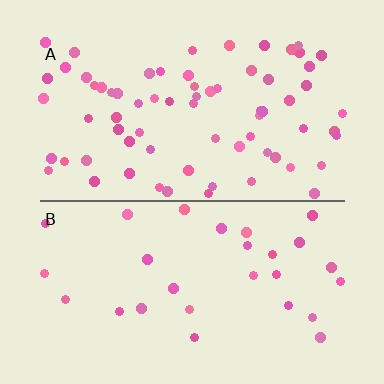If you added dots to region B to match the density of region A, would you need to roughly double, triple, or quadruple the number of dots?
Approximately double.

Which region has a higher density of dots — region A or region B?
A (the top).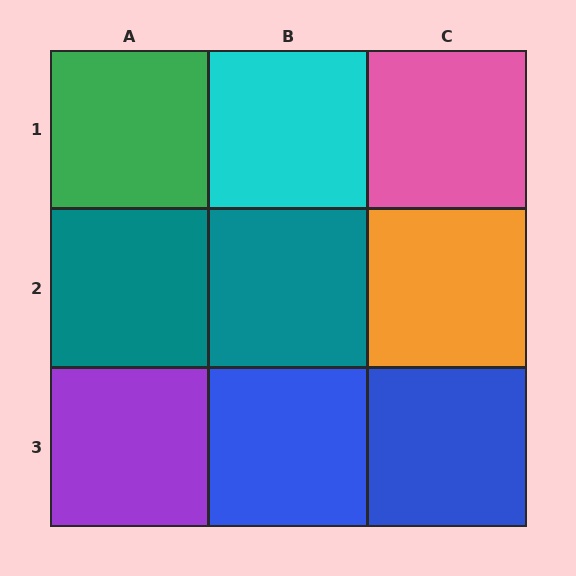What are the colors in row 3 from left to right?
Purple, blue, blue.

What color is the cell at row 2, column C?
Orange.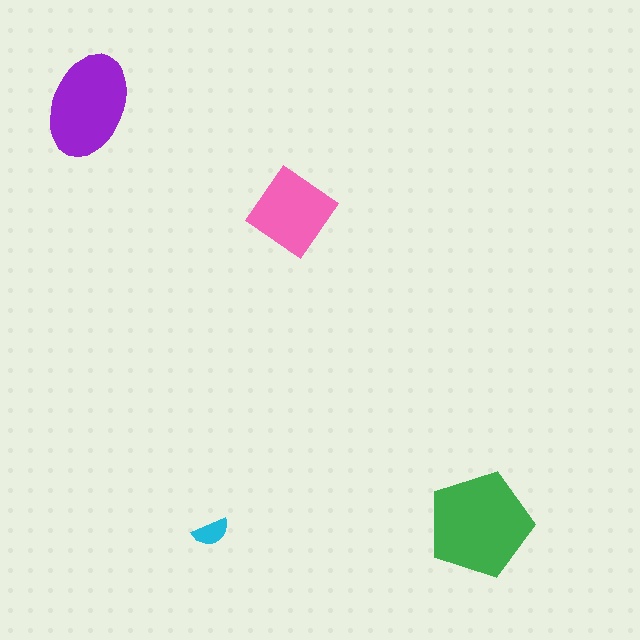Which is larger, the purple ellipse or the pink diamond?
The purple ellipse.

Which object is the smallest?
The cyan semicircle.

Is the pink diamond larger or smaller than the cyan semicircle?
Larger.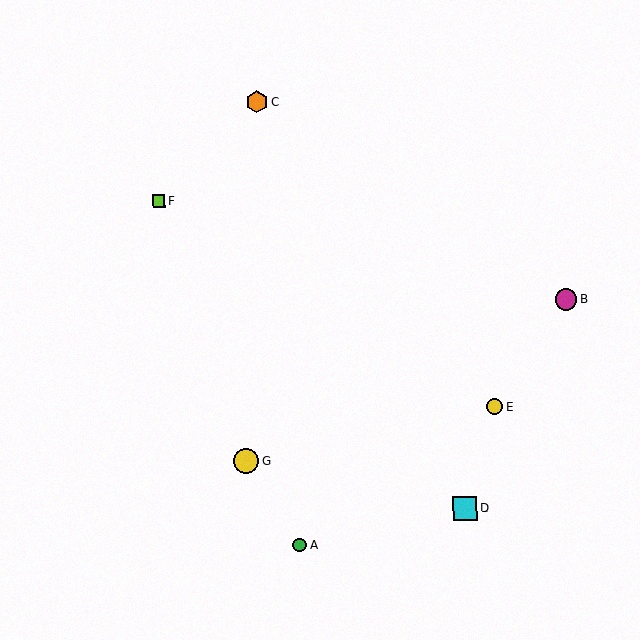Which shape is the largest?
The yellow circle (labeled G) is the largest.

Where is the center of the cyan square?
The center of the cyan square is at (465, 509).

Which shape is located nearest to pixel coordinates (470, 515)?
The cyan square (labeled D) at (465, 509) is nearest to that location.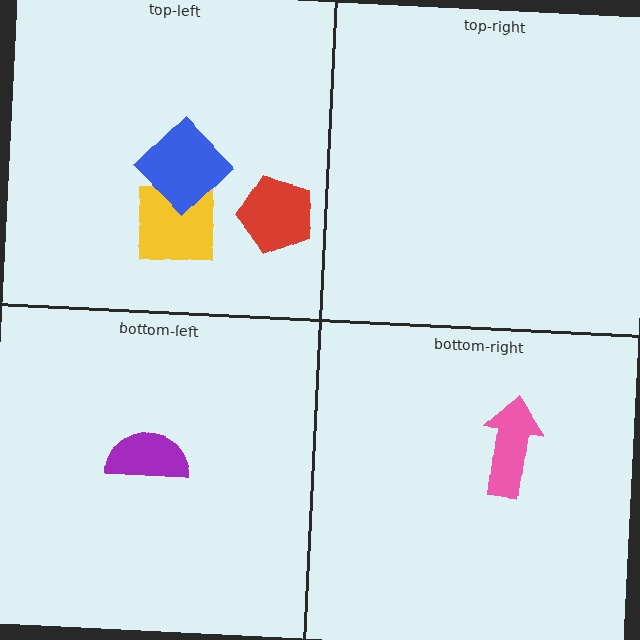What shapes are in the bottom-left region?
The purple semicircle.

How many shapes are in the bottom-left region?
1.